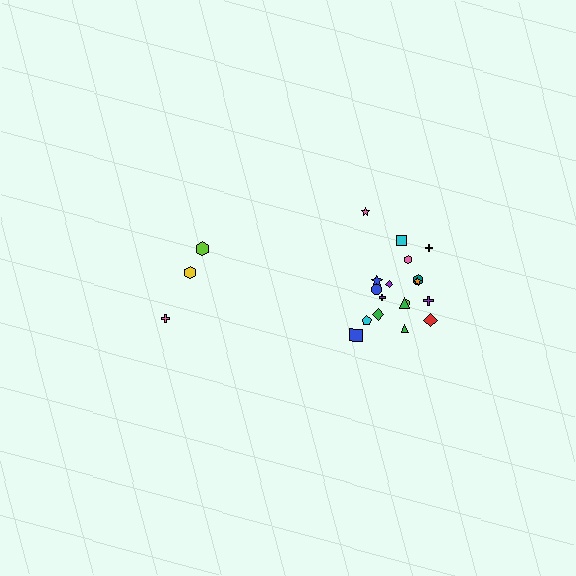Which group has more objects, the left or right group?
The right group.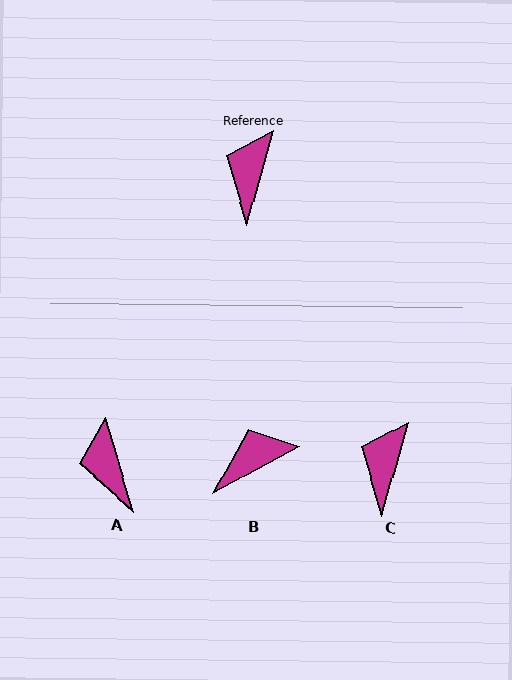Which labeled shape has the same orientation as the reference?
C.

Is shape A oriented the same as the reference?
No, it is off by about 33 degrees.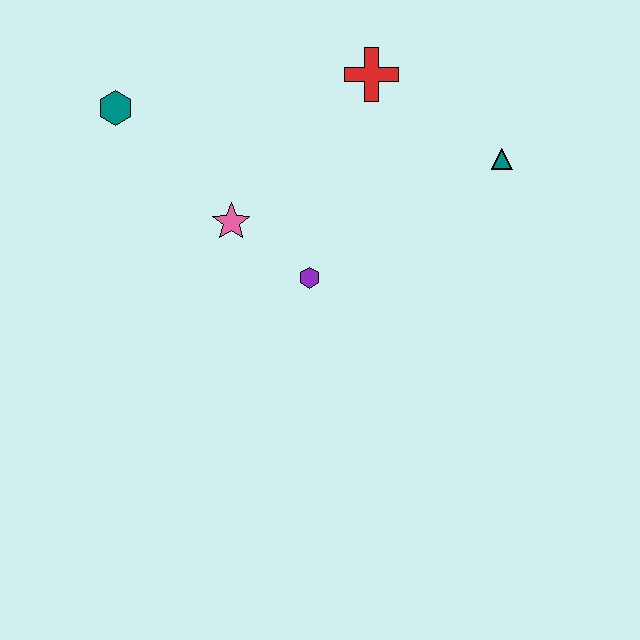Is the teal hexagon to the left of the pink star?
Yes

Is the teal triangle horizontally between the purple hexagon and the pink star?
No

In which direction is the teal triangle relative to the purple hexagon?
The teal triangle is to the right of the purple hexagon.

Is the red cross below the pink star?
No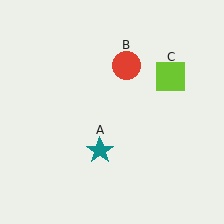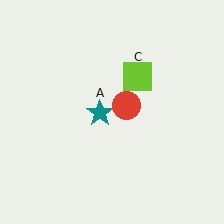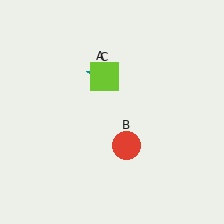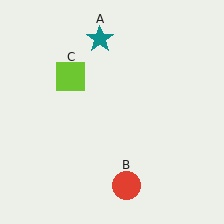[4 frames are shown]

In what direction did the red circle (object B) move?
The red circle (object B) moved down.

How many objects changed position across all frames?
3 objects changed position: teal star (object A), red circle (object B), lime square (object C).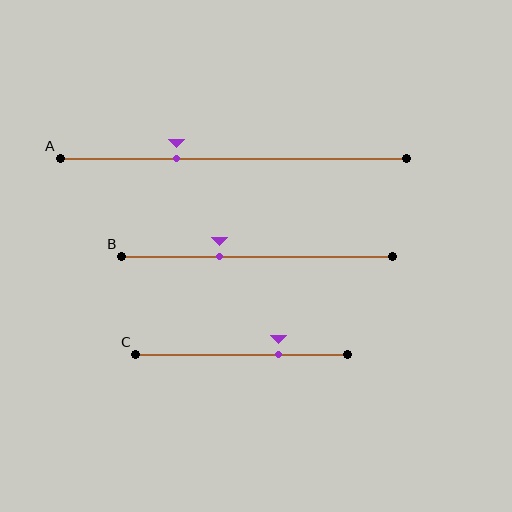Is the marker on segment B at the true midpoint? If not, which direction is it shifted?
No, the marker on segment B is shifted to the left by about 14% of the segment length.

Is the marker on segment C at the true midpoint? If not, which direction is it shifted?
No, the marker on segment C is shifted to the right by about 17% of the segment length.